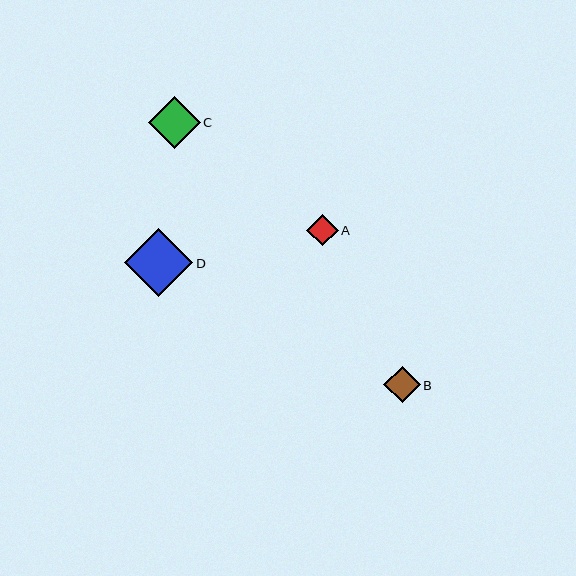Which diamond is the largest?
Diamond D is the largest with a size of approximately 68 pixels.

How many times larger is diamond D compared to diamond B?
Diamond D is approximately 1.9 times the size of diamond B.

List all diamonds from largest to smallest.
From largest to smallest: D, C, B, A.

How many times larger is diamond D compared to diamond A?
Diamond D is approximately 2.2 times the size of diamond A.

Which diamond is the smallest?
Diamond A is the smallest with a size of approximately 32 pixels.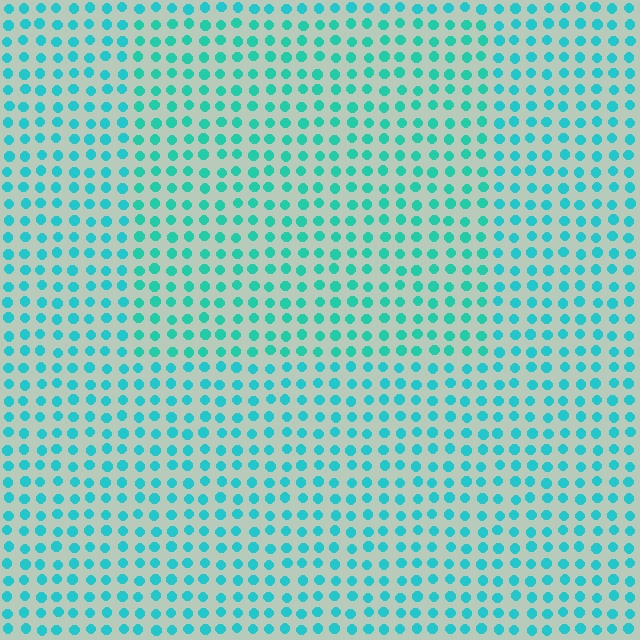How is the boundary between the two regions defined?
The boundary is defined purely by a slight shift in hue (about 15 degrees). Spacing, size, and orientation are identical on both sides.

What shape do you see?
I see a rectangle.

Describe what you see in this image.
The image is filled with small cyan elements in a uniform arrangement. A rectangle-shaped region is visible where the elements are tinted to a slightly different hue, forming a subtle color boundary.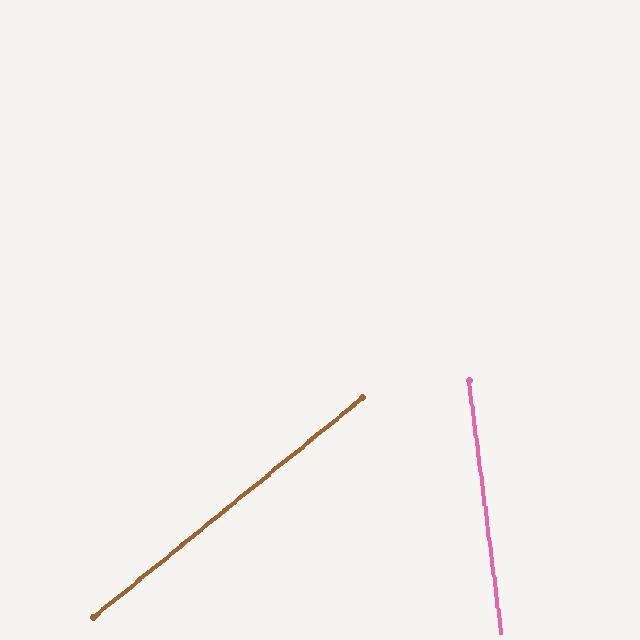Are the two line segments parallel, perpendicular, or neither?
Neither parallel nor perpendicular — they differ by about 58°.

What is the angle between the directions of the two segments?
Approximately 58 degrees.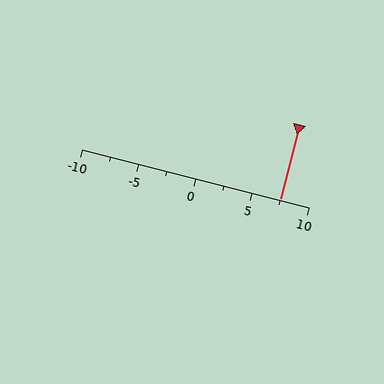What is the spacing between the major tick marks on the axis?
The major ticks are spaced 5 apart.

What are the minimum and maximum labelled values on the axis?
The axis runs from -10 to 10.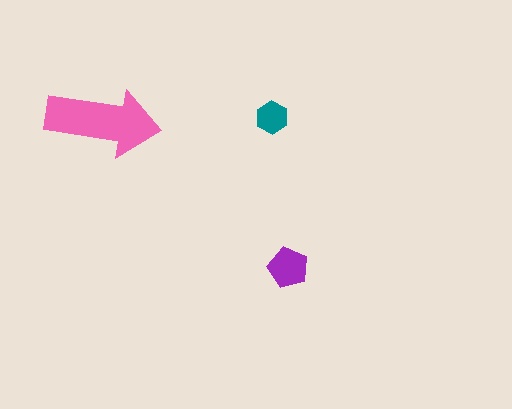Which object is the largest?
The pink arrow.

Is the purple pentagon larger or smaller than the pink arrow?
Smaller.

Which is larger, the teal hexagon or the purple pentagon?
The purple pentagon.